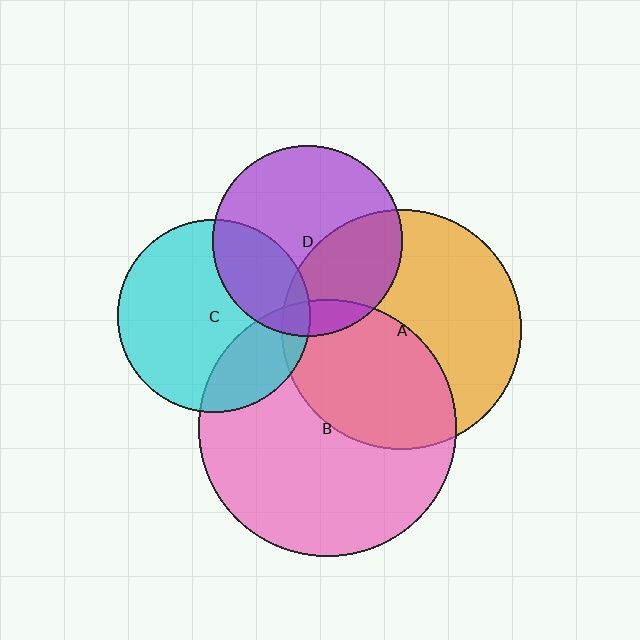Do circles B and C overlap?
Yes.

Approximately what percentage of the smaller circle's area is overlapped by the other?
Approximately 25%.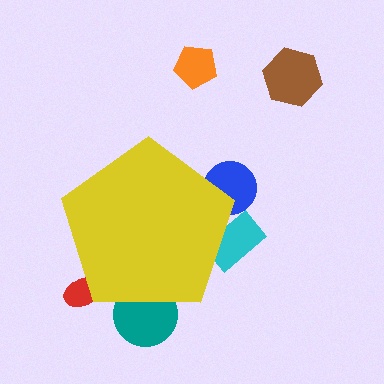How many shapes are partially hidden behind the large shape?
4 shapes are partially hidden.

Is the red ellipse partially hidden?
Yes, the red ellipse is partially hidden behind the yellow pentagon.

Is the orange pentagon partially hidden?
No, the orange pentagon is fully visible.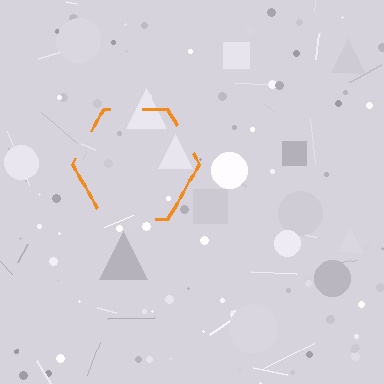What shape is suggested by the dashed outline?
The dashed outline suggests a hexagon.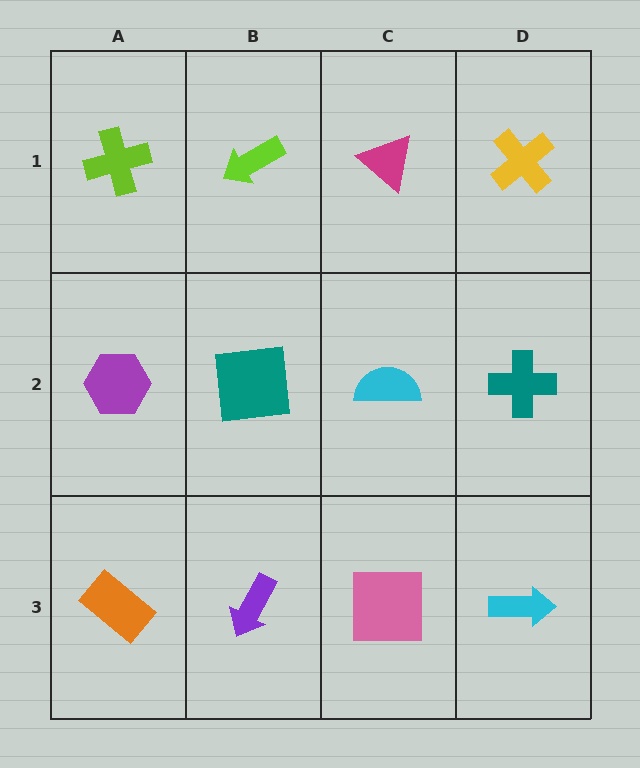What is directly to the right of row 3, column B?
A pink square.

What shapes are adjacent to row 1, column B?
A teal square (row 2, column B), a lime cross (row 1, column A), a magenta triangle (row 1, column C).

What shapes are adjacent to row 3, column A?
A purple hexagon (row 2, column A), a purple arrow (row 3, column B).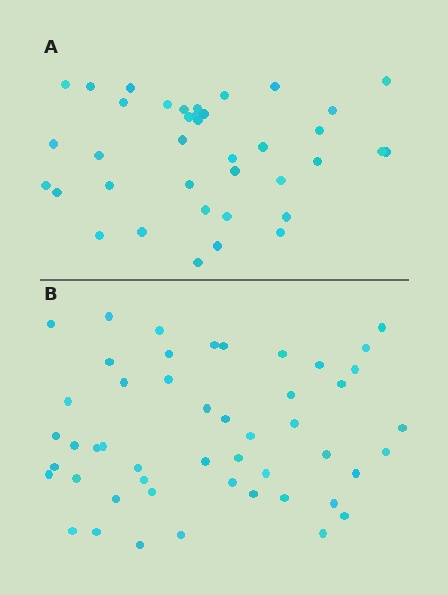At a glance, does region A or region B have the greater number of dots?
Region B (the bottom region) has more dots.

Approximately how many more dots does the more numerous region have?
Region B has roughly 12 or so more dots than region A.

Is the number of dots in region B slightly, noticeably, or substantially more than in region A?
Region B has noticeably more, but not dramatically so. The ratio is roughly 1.3 to 1.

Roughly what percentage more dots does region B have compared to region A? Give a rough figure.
About 30% more.